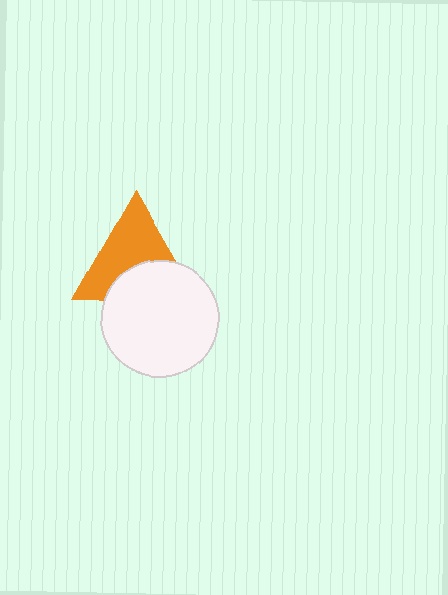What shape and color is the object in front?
The object in front is a white circle.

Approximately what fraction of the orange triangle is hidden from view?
Roughly 40% of the orange triangle is hidden behind the white circle.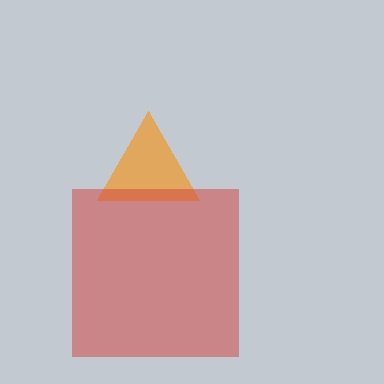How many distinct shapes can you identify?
There are 2 distinct shapes: an orange triangle, a red square.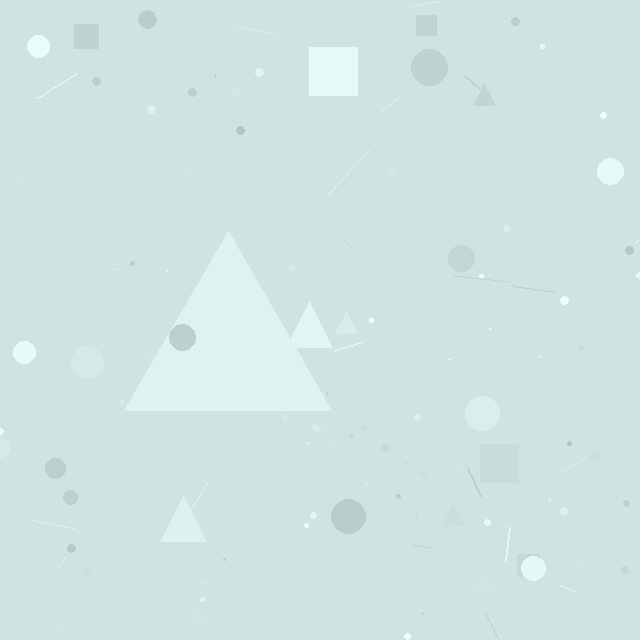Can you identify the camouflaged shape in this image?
The camouflaged shape is a triangle.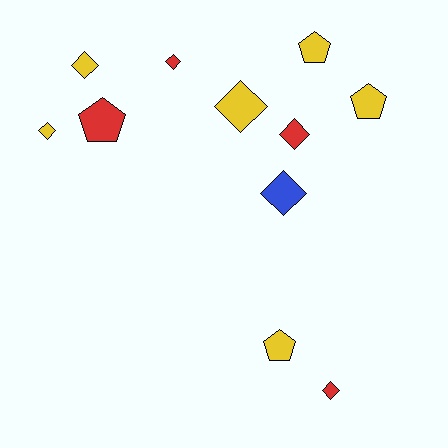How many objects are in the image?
There are 11 objects.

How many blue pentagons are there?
There are no blue pentagons.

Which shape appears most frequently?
Diamond, with 7 objects.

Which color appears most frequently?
Yellow, with 6 objects.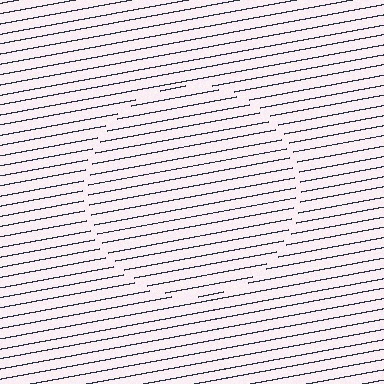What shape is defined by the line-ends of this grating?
An illusory circle. The interior of the shape contains the same grating, shifted by half a period — the contour is defined by the phase discontinuity where line-ends from the inner and outer gratings abut.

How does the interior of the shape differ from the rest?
The interior of the shape contains the same grating, shifted by half a period — the contour is defined by the phase discontinuity where line-ends from the inner and outer gratings abut.